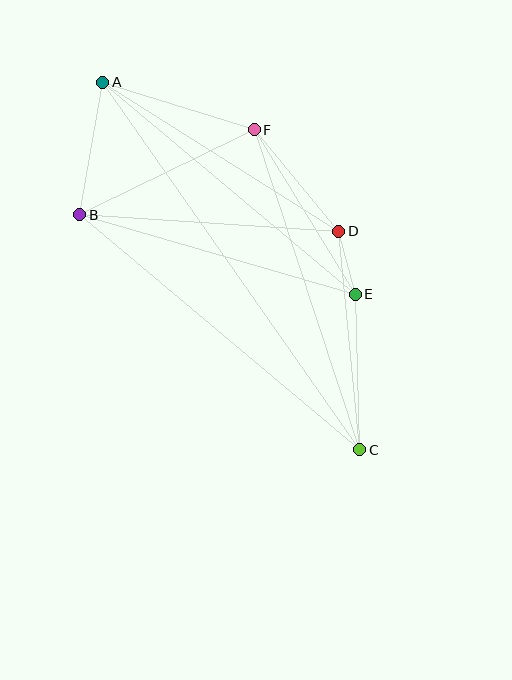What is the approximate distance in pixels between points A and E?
The distance between A and E is approximately 329 pixels.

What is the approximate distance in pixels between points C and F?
The distance between C and F is approximately 337 pixels.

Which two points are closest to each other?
Points D and E are closest to each other.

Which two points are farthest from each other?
Points A and C are farthest from each other.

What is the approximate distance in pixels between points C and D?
The distance between C and D is approximately 220 pixels.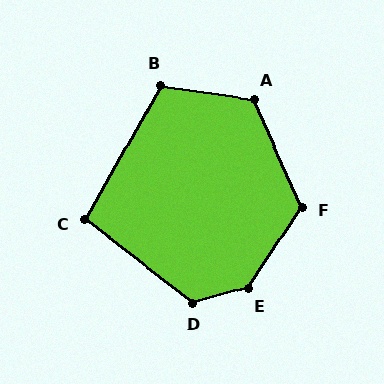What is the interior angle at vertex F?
Approximately 122 degrees (obtuse).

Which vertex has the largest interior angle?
E, at approximately 139 degrees.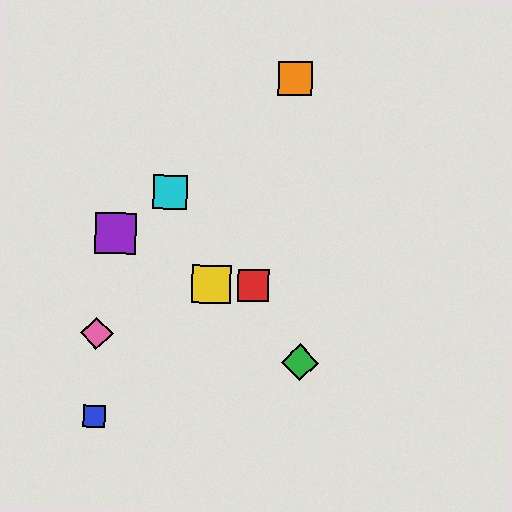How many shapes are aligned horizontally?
2 shapes (the red square, the yellow square) are aligned horizontally.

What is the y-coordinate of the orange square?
The orange square is at y≈79.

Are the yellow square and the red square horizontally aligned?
Yes, both are at y≈284.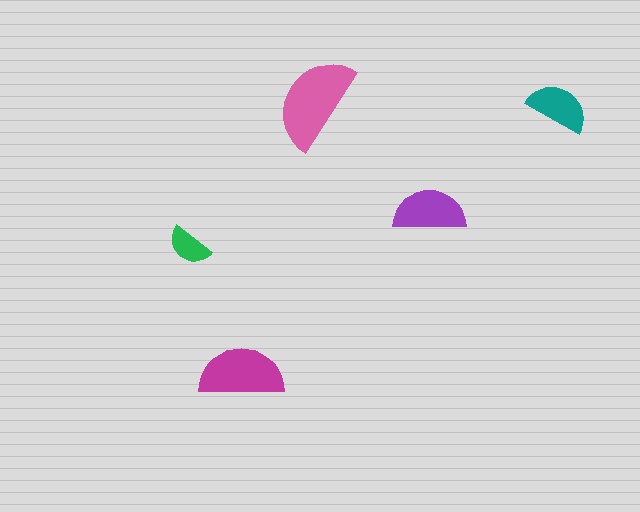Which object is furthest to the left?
The green semicircle is leftmost.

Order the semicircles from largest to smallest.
the pink one, the magenta one, the purple one, the teal one, the green one.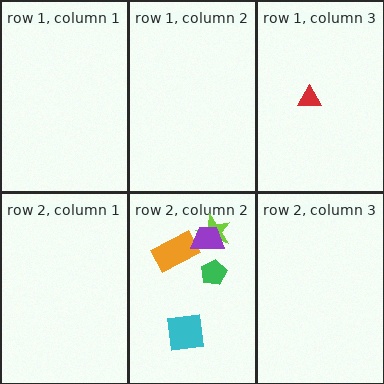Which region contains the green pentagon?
The row 2, column 2 region.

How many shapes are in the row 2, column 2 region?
5.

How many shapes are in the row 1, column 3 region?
1.